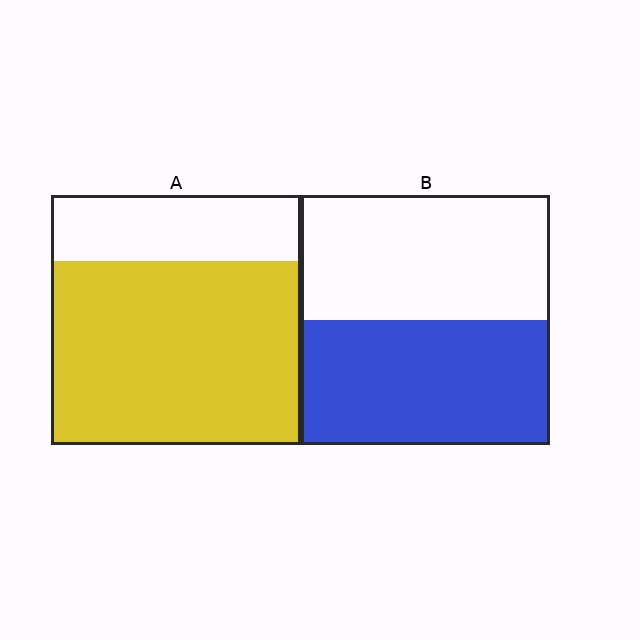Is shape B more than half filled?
Roughly half.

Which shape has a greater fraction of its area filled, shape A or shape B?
Shape A.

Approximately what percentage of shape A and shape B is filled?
A is approximately 75% and B is approximately 50%.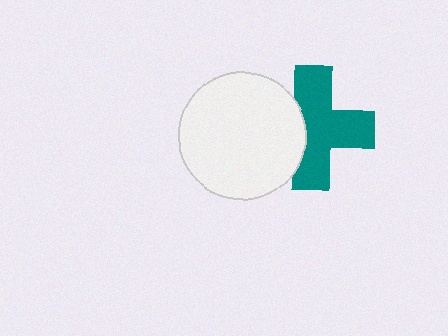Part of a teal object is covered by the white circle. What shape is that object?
It is a cross.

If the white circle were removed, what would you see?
You would see the complete teal cross.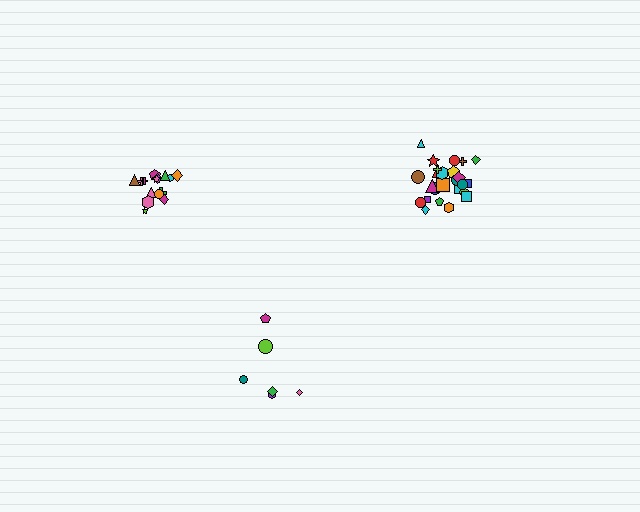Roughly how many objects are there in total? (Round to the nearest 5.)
Roughly 45 objects in total.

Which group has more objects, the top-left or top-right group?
The top-right group.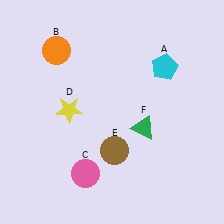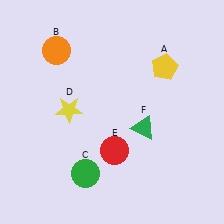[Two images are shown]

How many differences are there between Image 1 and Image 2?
There are 3 differences between the two images.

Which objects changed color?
A changed from cyan to yellow. C changed from pink to green. E changed from brown to red.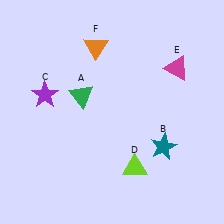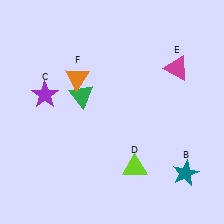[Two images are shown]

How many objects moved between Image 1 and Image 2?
2 objects moved between the two images.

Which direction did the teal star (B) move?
The teal star (B) moved down.